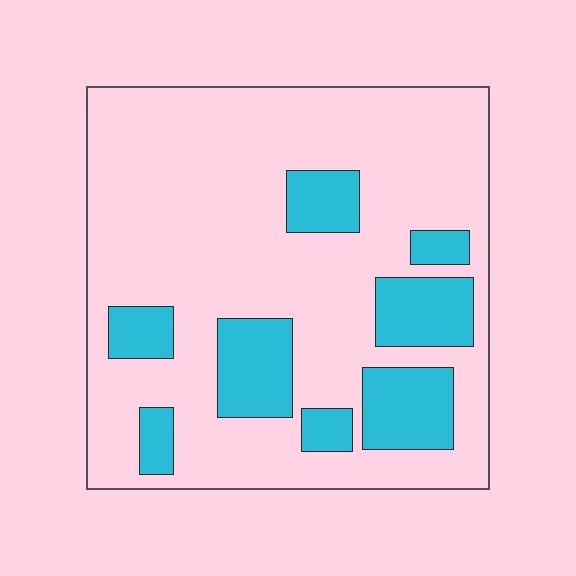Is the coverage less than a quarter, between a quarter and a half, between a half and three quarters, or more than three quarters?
Less than a quarter.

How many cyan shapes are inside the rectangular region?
8.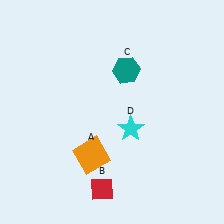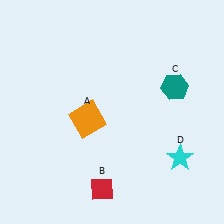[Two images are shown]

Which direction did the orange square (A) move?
The orange square (A) moved up.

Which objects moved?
The objects that moved are: the orange square (A), the teal hexagon (C), the cyan star (D).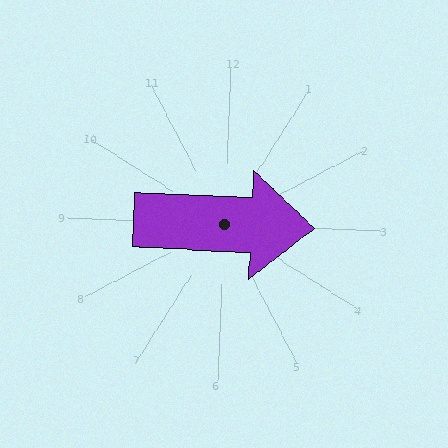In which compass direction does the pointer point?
East.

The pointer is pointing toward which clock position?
Roughly 3 o'clock.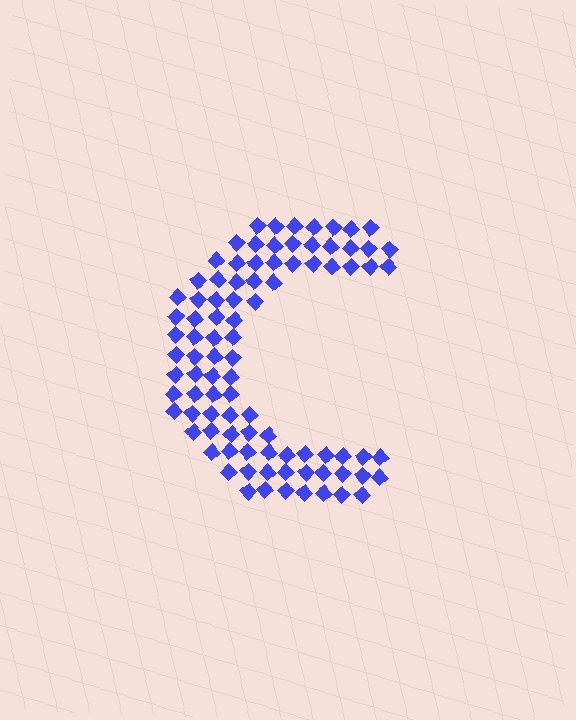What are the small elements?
The small elements are diamonds.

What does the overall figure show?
The overall figure shows the letter C.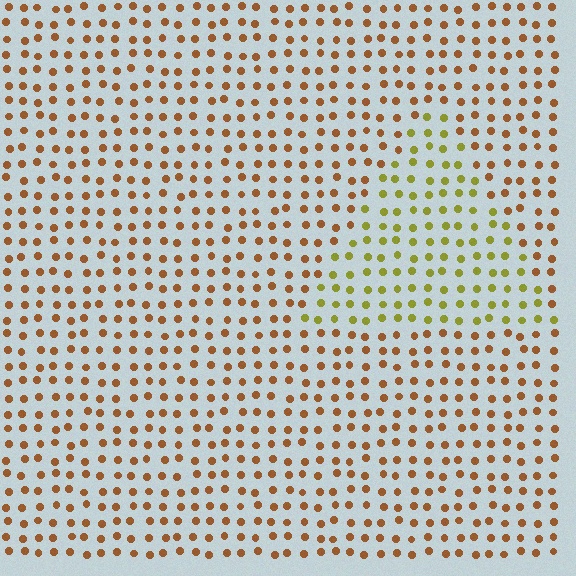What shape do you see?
I see a triangle.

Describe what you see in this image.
The image is filled with small brown elements in a uniform arrangement. A triangle-shaped region is visible where the elements are tinted to a slightly different hue, forming a subtle color boundary.